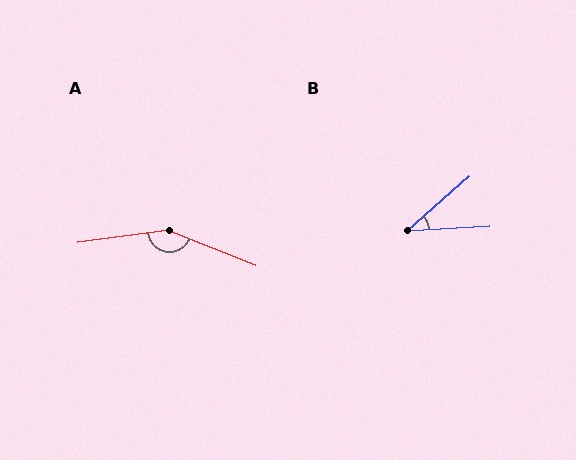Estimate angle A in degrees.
Approximately 150 degrees.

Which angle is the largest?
A, at approximately 150 degrees.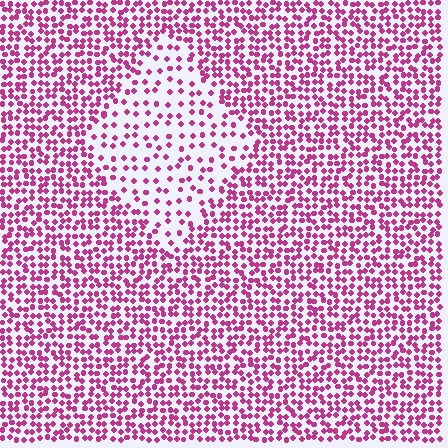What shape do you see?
I see a diamond.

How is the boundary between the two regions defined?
The boundary is defined by a change in element density (approximately 2.3x ratio). All elements are the same color, size, and shape.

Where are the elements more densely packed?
The elements are more densely packed outside the diamond boundary.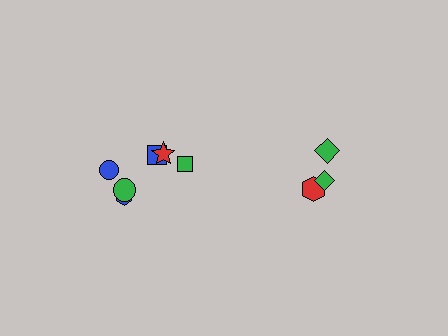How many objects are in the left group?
There are 6 objects.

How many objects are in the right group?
There are 3 objects.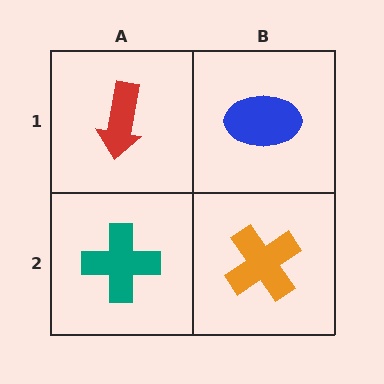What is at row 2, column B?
An orange cross.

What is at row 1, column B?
A blue ellipse.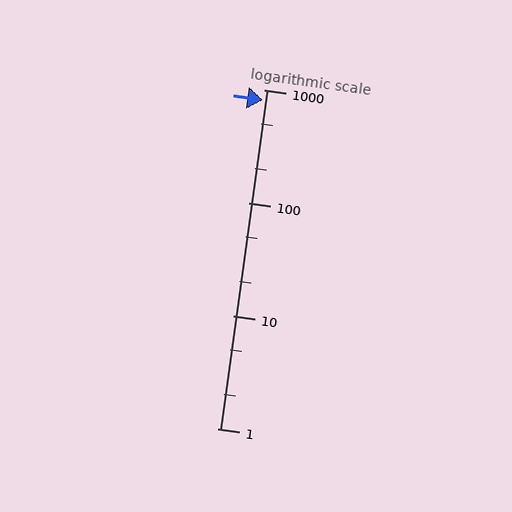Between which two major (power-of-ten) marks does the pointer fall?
The pointer is between 100 and 1000.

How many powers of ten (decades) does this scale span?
The scale spans 3 decades, from 1 to 1000.